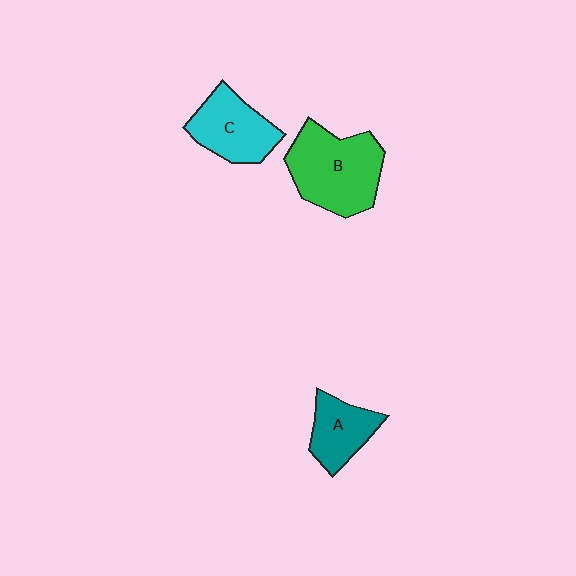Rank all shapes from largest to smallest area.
From largest to smallest: B (green), C (cyan), A (teal).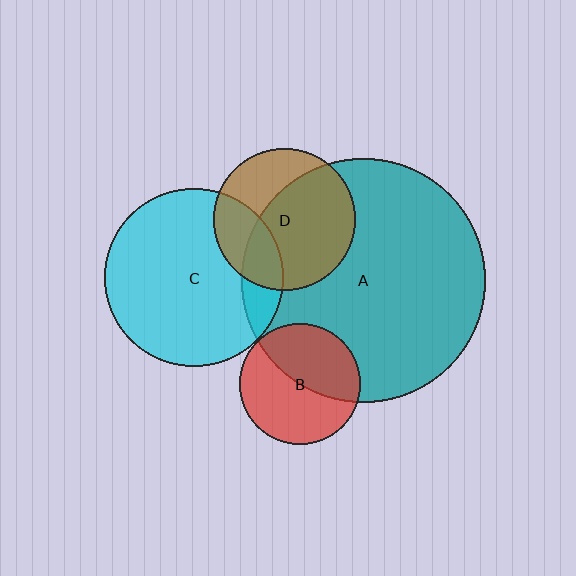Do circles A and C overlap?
Yes.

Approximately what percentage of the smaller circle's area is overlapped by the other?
Approximately 15%.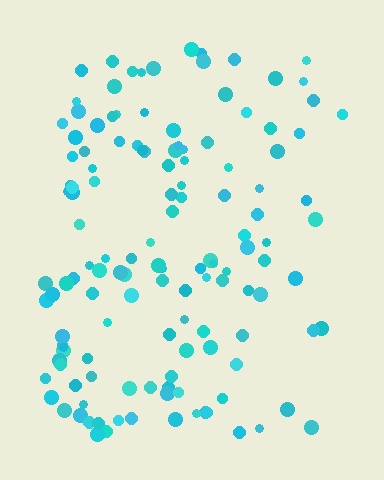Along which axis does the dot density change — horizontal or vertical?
Horizontal.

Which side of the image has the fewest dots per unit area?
The right.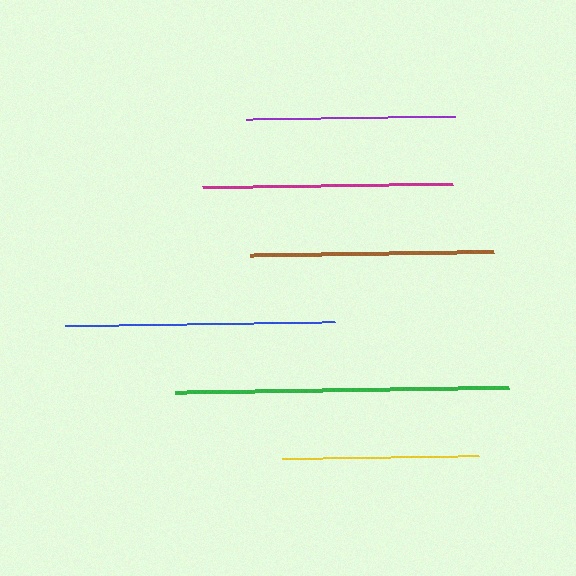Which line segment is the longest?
The green line is the longest at approximately 333 pixels.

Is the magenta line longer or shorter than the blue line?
The blue line is longer than the magenta line.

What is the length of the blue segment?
The blue segment is approximately 270 pixels long.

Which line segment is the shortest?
The yellow line is the shortest at approximately 197 pixels.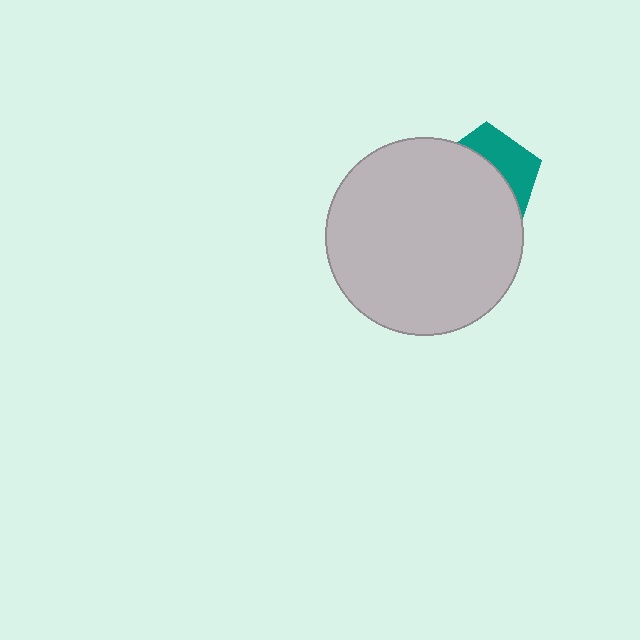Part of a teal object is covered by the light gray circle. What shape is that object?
It is a pentagon.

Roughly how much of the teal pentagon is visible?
A small part of it is visible (roughly 37%).